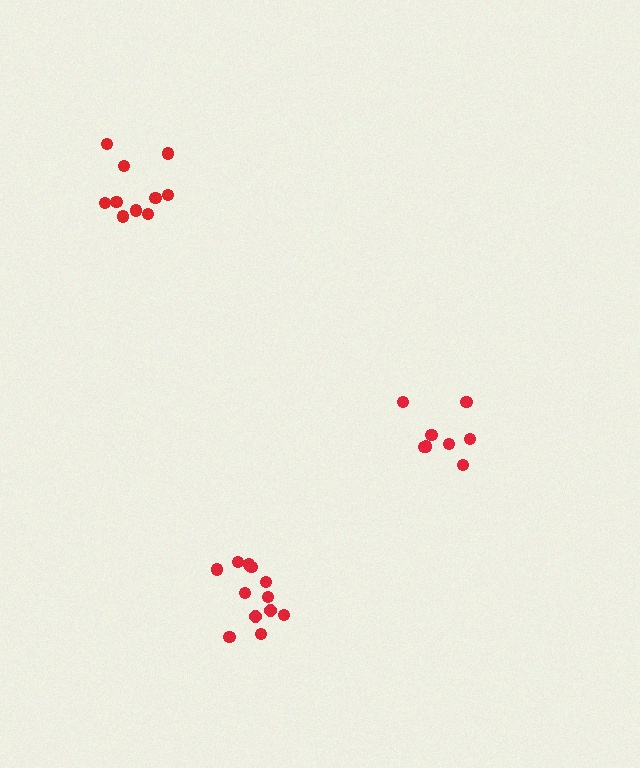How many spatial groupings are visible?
There are 3 spatial groupings.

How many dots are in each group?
Group 1: 8 dots, Group 2: 12 dots, Group 3: 10 dots (30 total).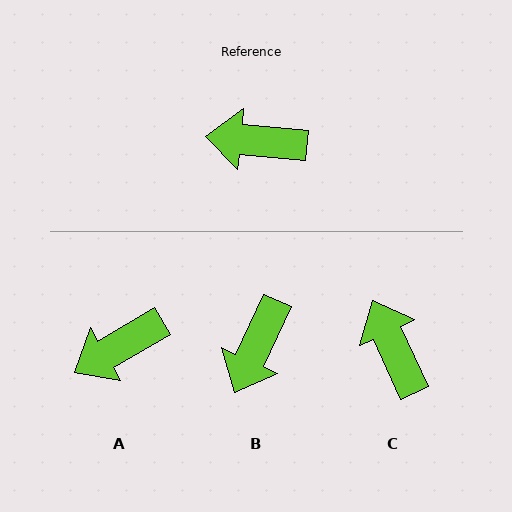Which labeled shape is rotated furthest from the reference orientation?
B, about 70 degrees away.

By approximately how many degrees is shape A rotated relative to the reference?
Approximately 35 degrees counter-clockwise.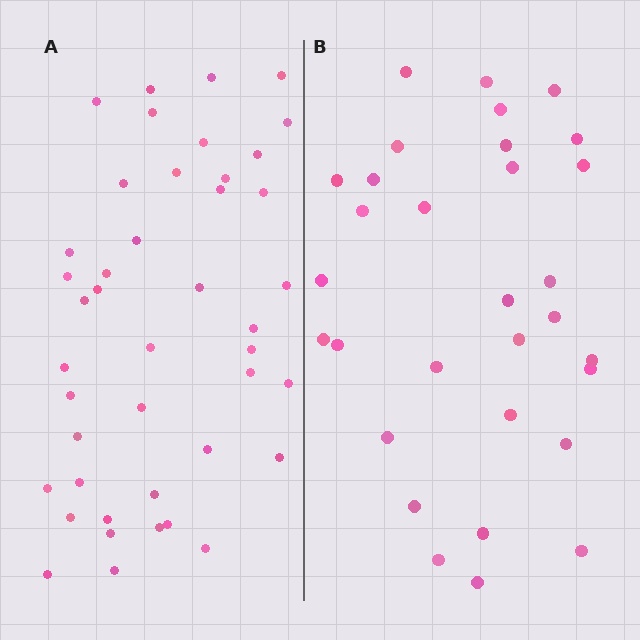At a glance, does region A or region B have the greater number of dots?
Region A (the left region) has more dots.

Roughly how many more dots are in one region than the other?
Region A has roughly 12 or so more dots than region B.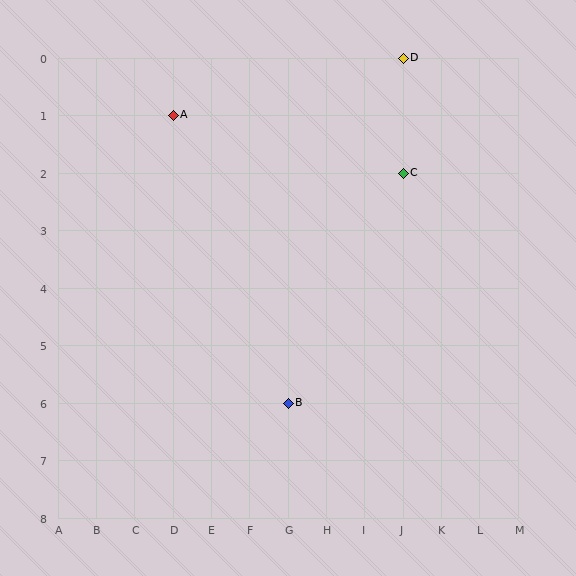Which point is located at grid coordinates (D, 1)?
Point A is at (D, 1).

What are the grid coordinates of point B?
Point B is at grid coordinates (G, 6).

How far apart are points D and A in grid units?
Points D and A are 6 columns and 1 row apart (about 6.1 grid units diagonally).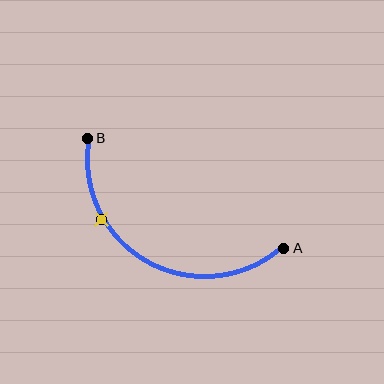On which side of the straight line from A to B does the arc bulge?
The arc bulges below the straight line connecting A and B.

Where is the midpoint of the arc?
The arc midpoint is the point on the curve farthest from the straight line joining A and B. It sits below that line.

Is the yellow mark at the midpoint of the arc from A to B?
No. The yellow mark lies on the arc but is closer to endpoint B. The arc midpoint would be at the point on the curve equidistant along the arc from both A and B.